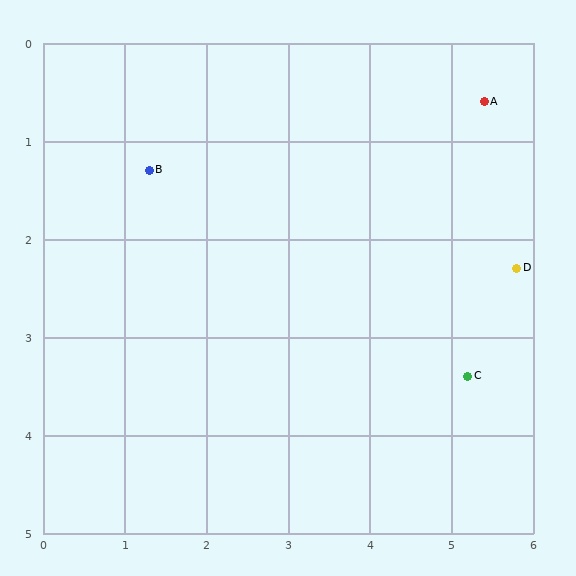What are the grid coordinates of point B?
Point B is at approximately (1.3, 1.3).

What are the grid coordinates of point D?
Point D is at approximately (5.8, 2.3).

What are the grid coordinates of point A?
Point A is at approximately (5.4, 0.6).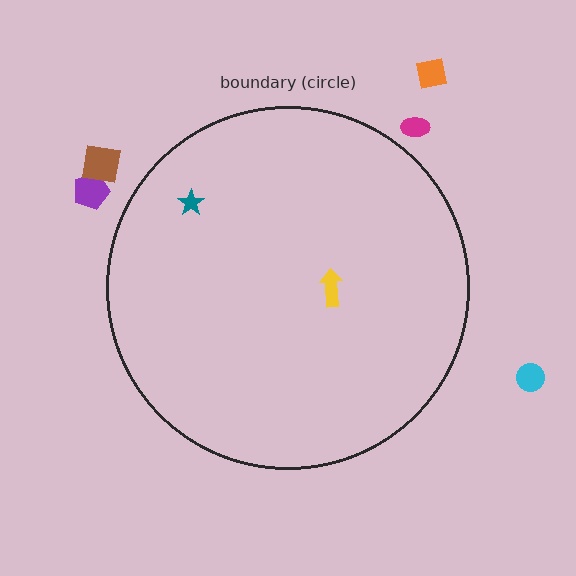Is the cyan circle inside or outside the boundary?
Outside.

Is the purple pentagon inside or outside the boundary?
Outside.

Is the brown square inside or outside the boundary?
Outside.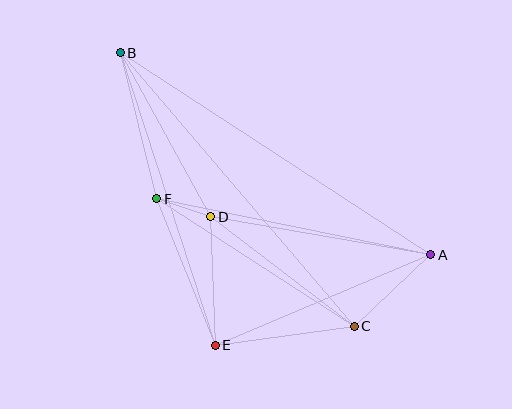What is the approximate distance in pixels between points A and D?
The distance between A and D is approximately 223 pixels.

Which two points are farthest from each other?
Points A and B are farthest from each other.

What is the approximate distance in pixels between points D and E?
The distance between D and E is approximately 129 pixels.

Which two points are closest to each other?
Points D and F are closest to each other.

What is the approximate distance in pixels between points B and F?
The distance between B and F is approximately 150 pixels.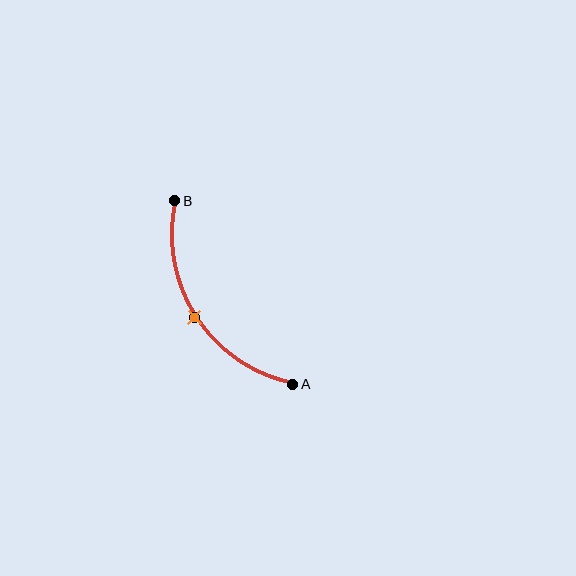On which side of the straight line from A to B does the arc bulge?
The arc bulges to the left of the straight line connecting A and B.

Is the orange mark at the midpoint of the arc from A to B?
Yes. The orange mark lies on the arc at equal arc-length from both A and B — it is the arc midpoint.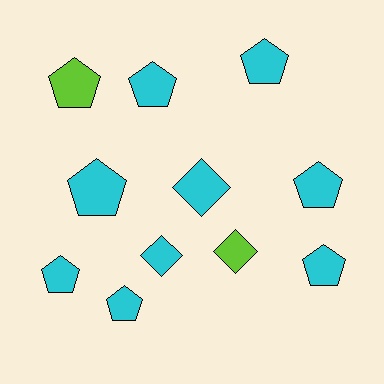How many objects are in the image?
There are 11 objects.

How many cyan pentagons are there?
There are 7 cyan pentagons.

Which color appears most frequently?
Cyan, with 9 objects.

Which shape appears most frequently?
Pentagon, with 8 objects.